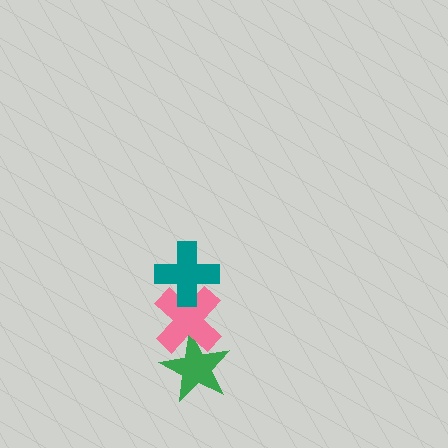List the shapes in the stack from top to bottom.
From top to bottom: the teal cross, the pink cross, the green star.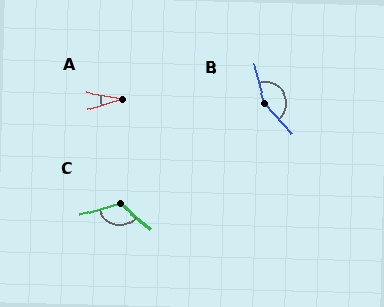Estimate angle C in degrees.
Approximately 123 degrees.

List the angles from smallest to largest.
A (26°), C (123°), B (152°).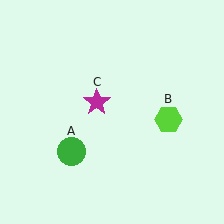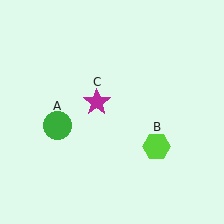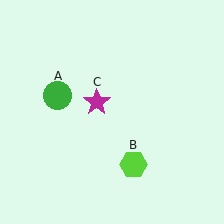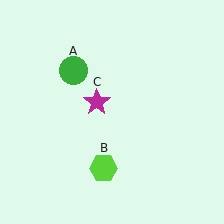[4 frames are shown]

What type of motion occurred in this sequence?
The green circle (object A), lime hexagon (object B) rotated clockwise around the center of the scene.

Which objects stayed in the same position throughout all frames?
Magenta star (object C) remained stationary.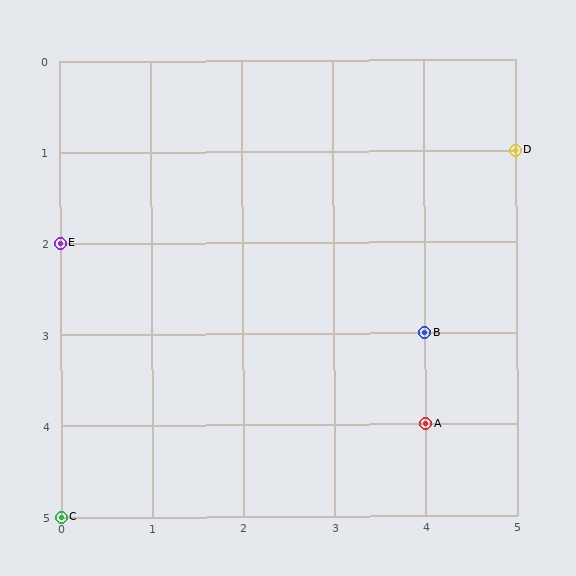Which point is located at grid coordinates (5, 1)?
Point D is at (5, 1).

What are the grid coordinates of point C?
Point C is at grid coordinates (0, 5).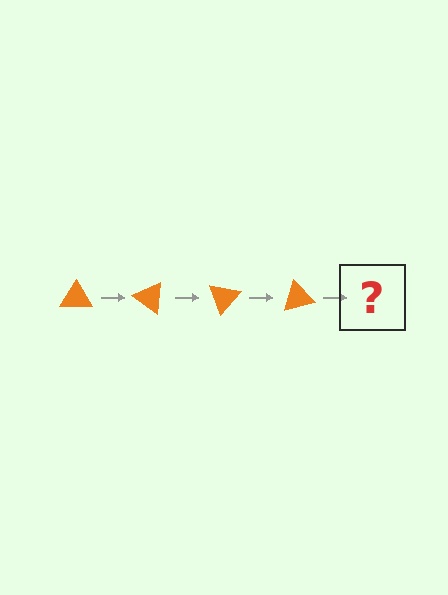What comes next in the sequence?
The next element should be an orange triangle rotated 140 degrees.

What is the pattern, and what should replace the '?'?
The pattern is that the triangle rotates 35 degrees each step. The '?' should be an orange triangle rotated 140 degrees.